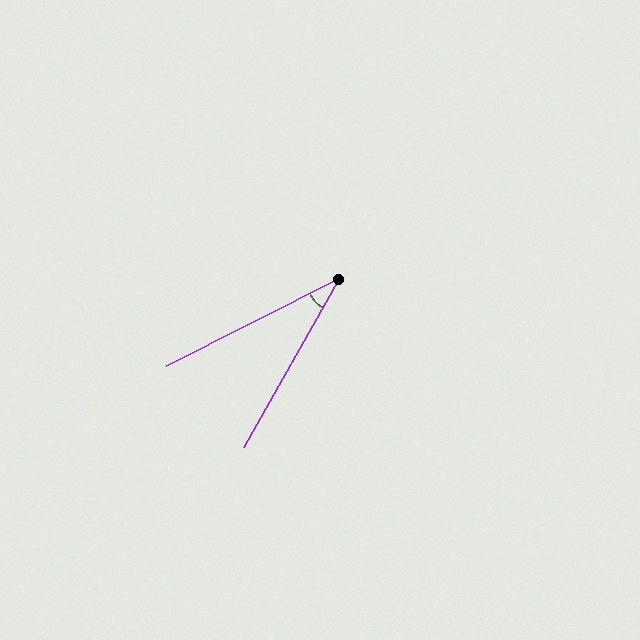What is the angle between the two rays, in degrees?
Approximately 34 degrees.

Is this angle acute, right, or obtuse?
It is acute.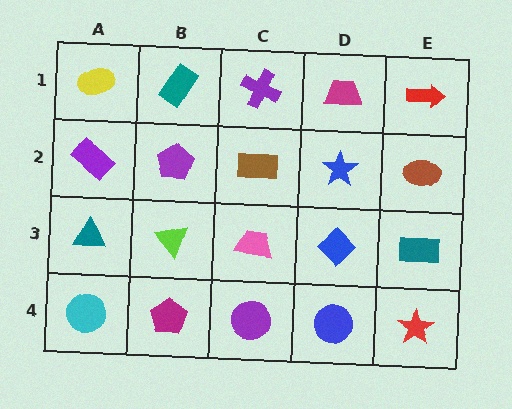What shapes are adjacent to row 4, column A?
A teal triangle (row 3, column A), a magenta pentagon (row 4, column B).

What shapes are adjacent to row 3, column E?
A brown ellipse (row 2, column E), a red star (row 4, column E), a blue diamond (row 3, column D).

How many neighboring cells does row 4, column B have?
3.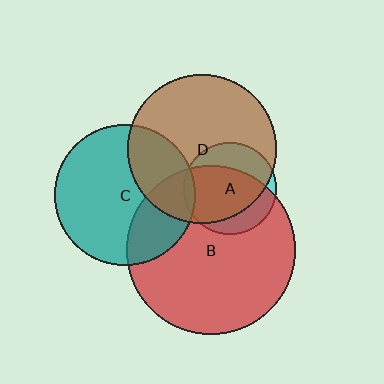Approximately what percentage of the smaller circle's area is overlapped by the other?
Approximately 30%.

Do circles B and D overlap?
Yes.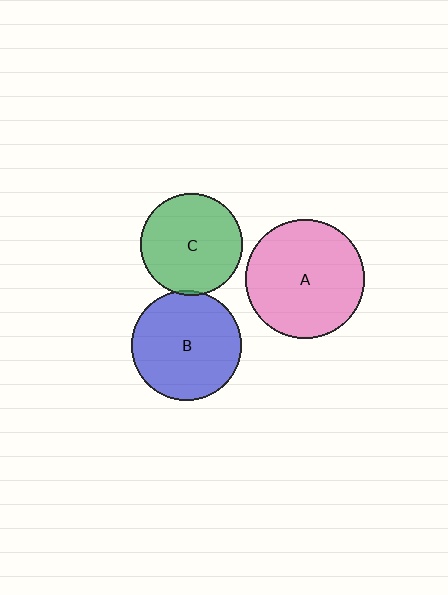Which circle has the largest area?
Circle A (pink).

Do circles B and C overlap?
Yes.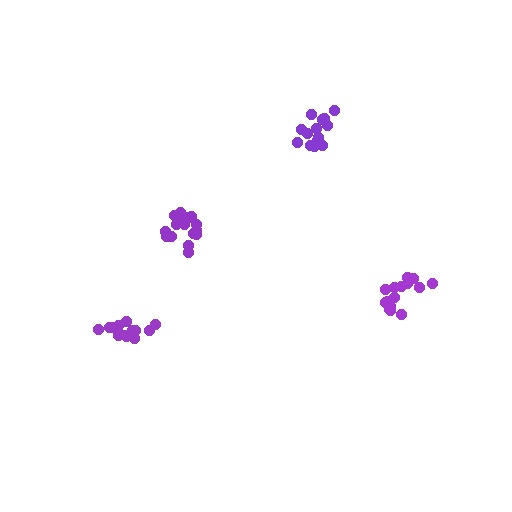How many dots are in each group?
Group 1: 17 dots, Group 2: 15 dots, Group 3: 15 dots, Group 4: 14 dots (61 total).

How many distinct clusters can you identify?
There are 4 distinct clusters.